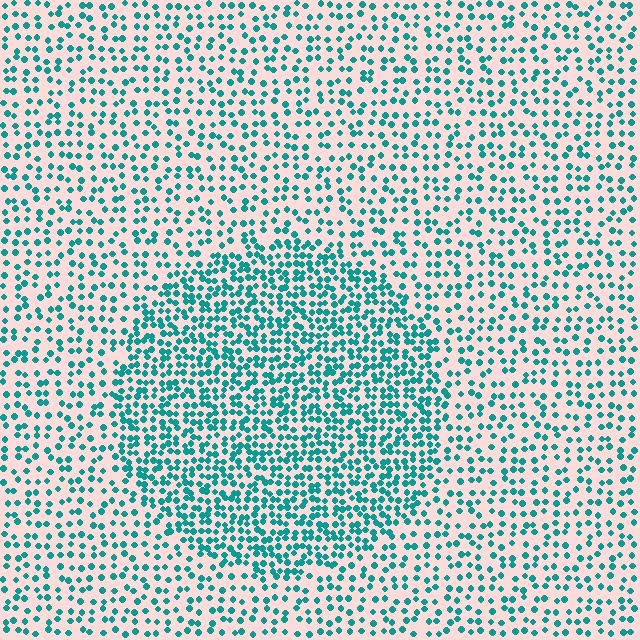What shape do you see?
I see a circle.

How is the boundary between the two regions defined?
The boundary is defined by a change in element density (approximately 1.9x ratio). All elements are the same color, size, and shape.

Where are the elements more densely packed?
The elements are more densely packed inside the circle boundary.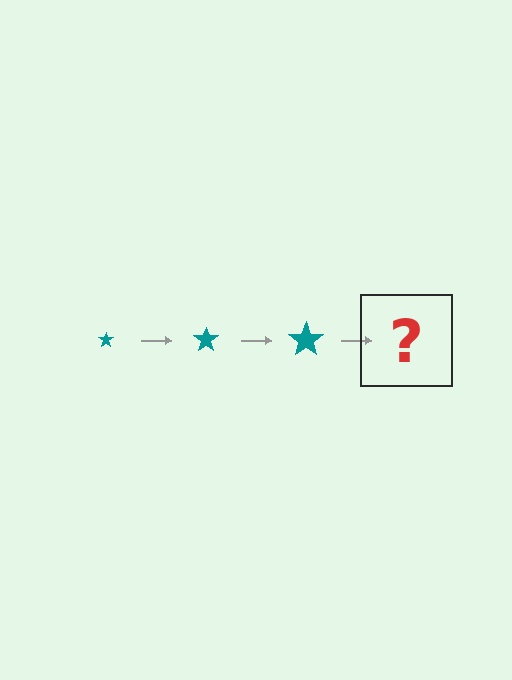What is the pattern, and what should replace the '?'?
The pattern is that the star gets progressively larger each step. The '?' should be a teal star, larger than the previous one.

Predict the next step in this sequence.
The next step is a teal star, larger than the previous one.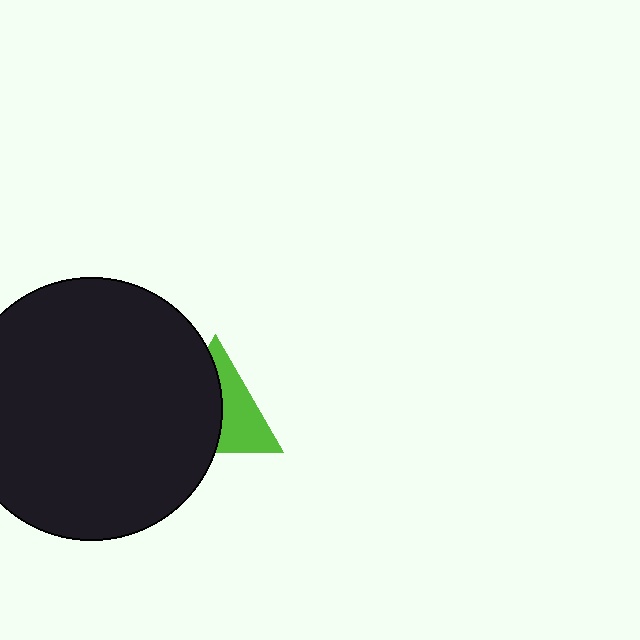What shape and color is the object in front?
The object in front is a black circle.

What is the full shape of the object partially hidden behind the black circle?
The partially hidden object is a lime triangle.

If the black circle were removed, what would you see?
You would see the complete lime triangle.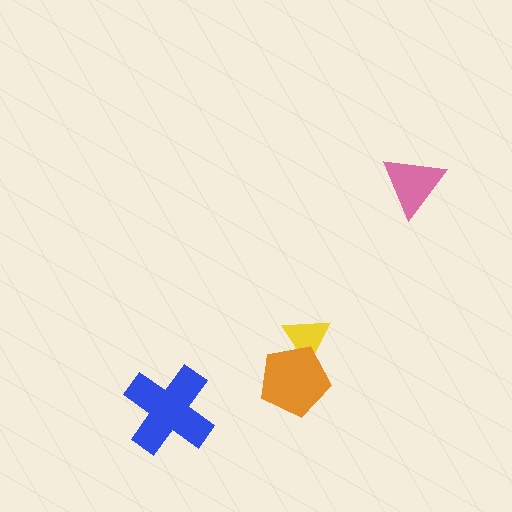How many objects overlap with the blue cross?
0 objects overlap with the blue cross.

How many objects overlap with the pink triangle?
0 objects overlap with the pink triangle.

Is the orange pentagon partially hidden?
No, no other shape covers it.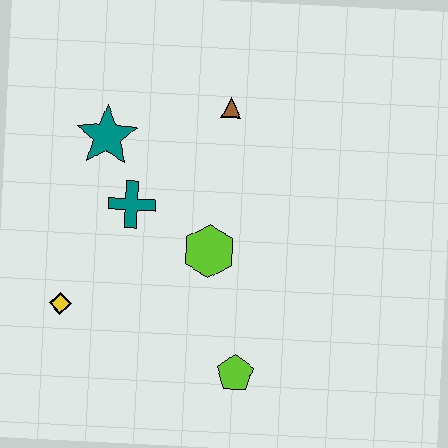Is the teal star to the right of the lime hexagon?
No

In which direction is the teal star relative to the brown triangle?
The teal star is to the left of the brown triangle.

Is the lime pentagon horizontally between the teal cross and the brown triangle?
No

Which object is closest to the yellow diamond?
The teal cross is closest to the yellow diamond.